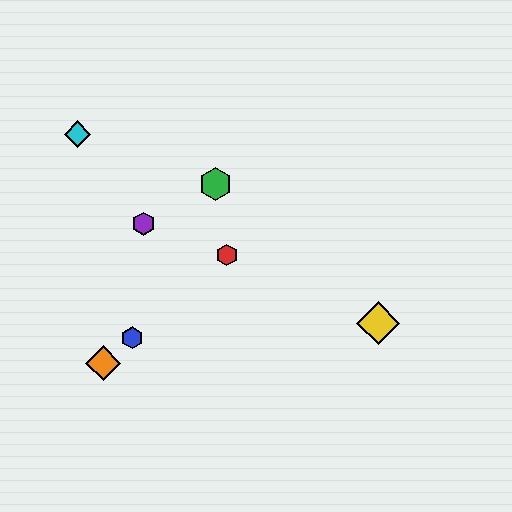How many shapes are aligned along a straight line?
3 shapes (the red hexagon, the blue hexagon, the orange diamond) are aligned along a straight line.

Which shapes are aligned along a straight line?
The red hexagon, the blue hexagon, the orange diamond are aligned along a straight line.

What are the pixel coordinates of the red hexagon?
The red hexagon is at (227, 255).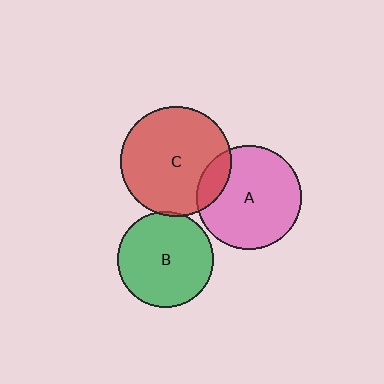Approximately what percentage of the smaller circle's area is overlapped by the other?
Approximately 15%.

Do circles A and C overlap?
Yes.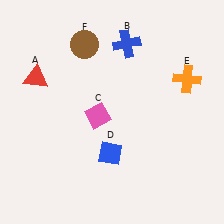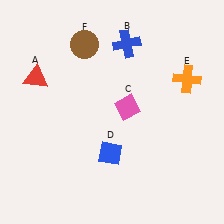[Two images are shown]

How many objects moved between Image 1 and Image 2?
1 object moved between the two images.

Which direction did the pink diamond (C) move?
The pink diamond (C) moved right.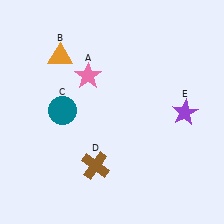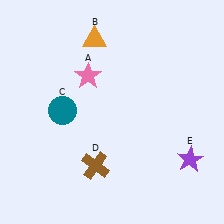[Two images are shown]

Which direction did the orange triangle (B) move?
The orange triangle (B) moved right.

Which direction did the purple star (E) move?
The purple star (E) moved down.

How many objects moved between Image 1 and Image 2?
2 objects moved between the two images.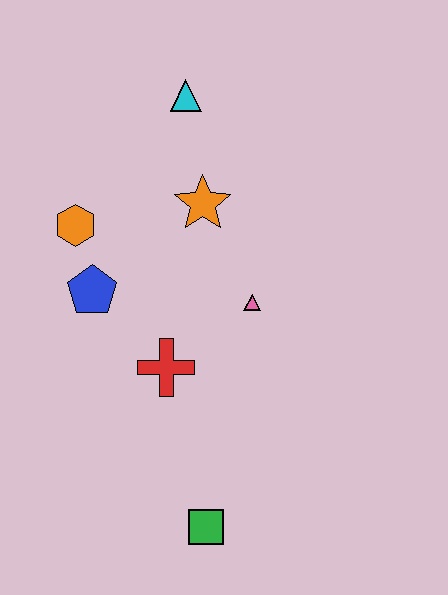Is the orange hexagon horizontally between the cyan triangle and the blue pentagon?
No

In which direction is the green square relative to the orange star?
The green square is below the orange star.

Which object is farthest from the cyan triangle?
The green square is farthest from the cyan triangle.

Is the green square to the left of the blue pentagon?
No